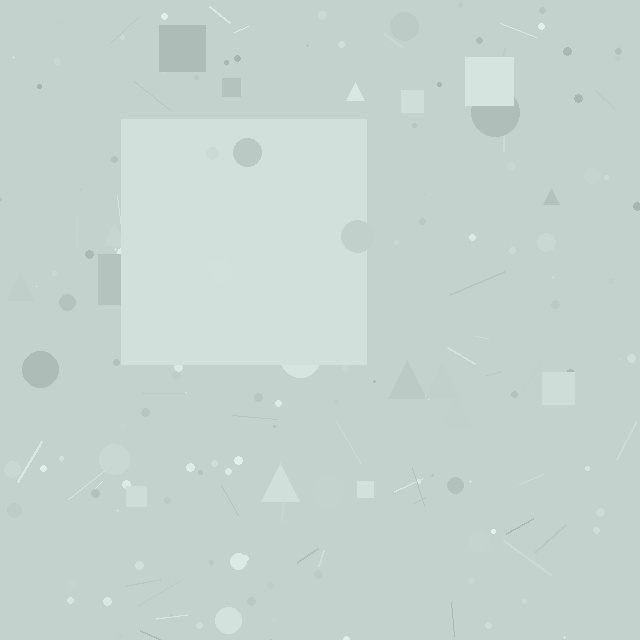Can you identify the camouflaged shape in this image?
The camouflaged shape is a square.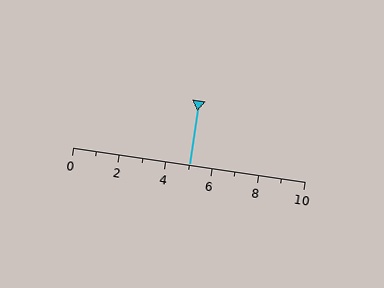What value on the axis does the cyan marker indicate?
The marker indicates approximately 5.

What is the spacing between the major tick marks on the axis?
The major ticks are spaced 2 apart.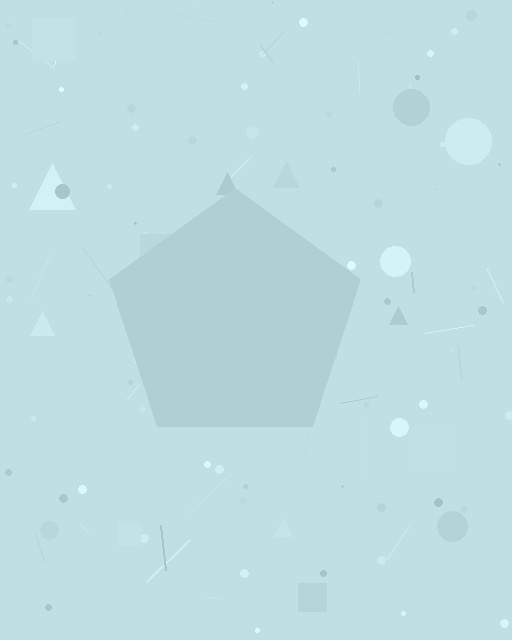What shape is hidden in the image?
A pentagon is hidden in the image.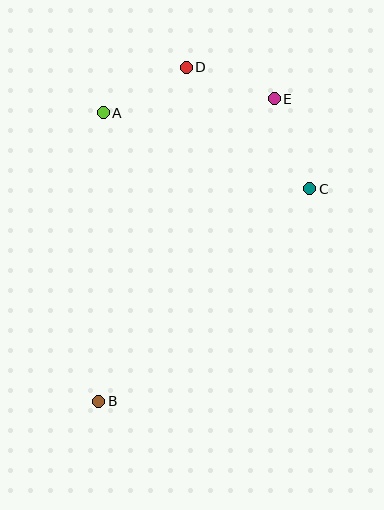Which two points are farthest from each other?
Points B and E are farthest from each other.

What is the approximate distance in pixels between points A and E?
The distance between A and E is approximately 172 pixels.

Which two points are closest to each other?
Points D and E are closest to each other.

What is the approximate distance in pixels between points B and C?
The distance between B and C is approximately 300 pixels.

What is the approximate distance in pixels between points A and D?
The distance between A and D is approximately 95 pixels.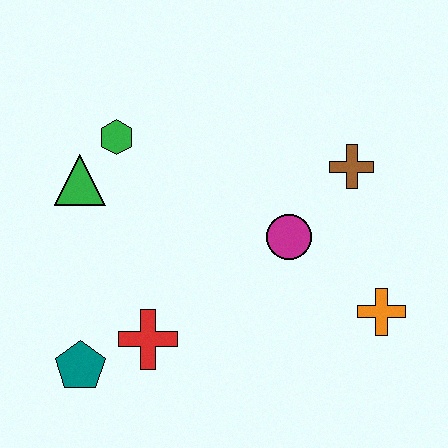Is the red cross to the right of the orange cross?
No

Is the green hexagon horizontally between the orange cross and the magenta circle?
No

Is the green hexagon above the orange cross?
Yes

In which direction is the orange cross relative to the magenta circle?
The orange cross is to the right of the magenta circle.